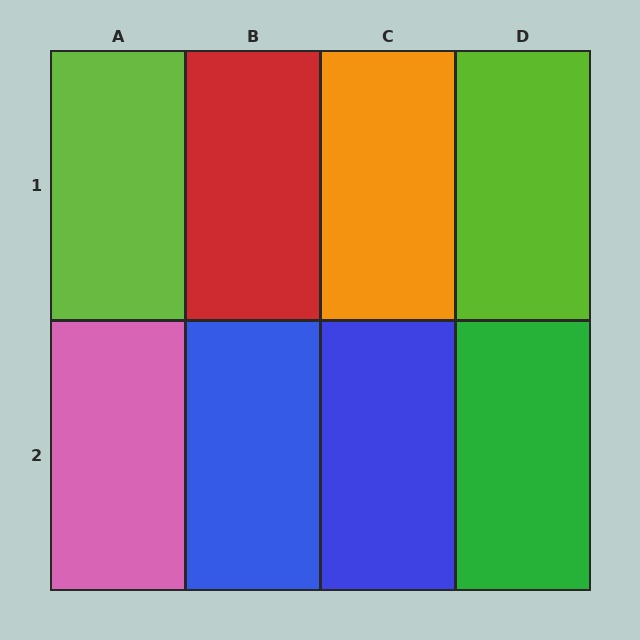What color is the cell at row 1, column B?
Red.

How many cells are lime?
2 cells are lime.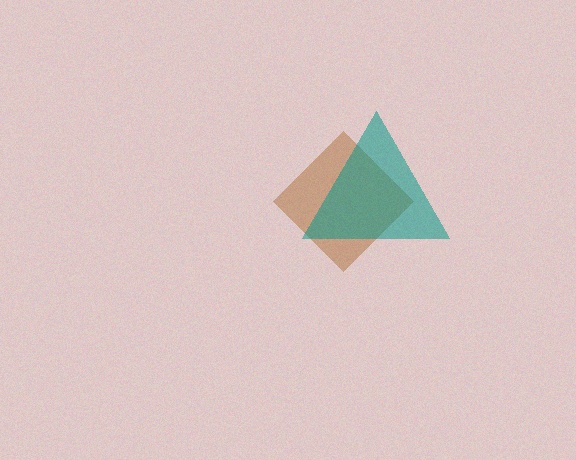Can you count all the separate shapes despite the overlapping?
Yes, there are 2 separate shapes.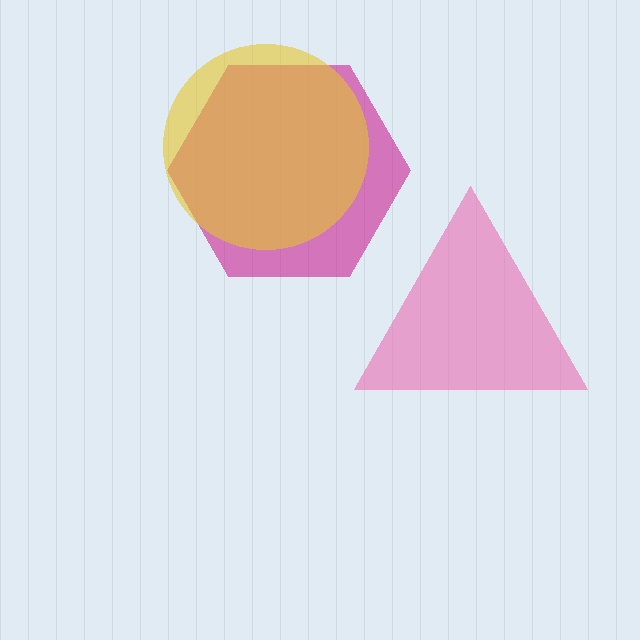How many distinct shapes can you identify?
There are 3 distinct shapes: a pink triangle, a magenta hexagon, a yellow circle.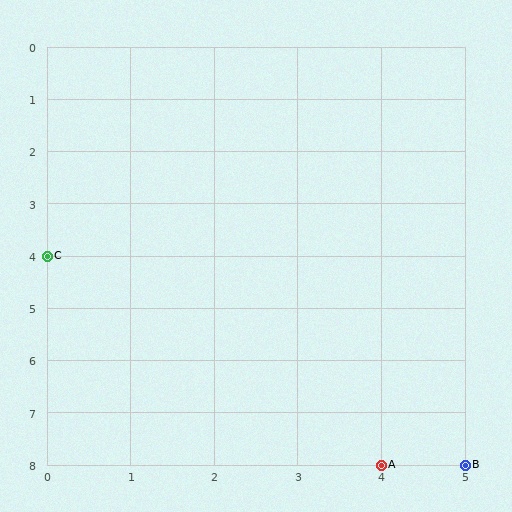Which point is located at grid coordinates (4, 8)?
Point A is at (4, 8).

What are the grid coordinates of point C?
Point C is at grid coordinates (0, 4).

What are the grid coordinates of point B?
Point B is at grid coordinates (5, 8).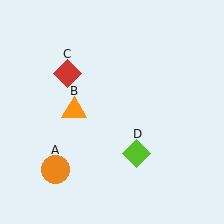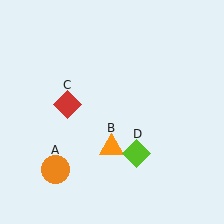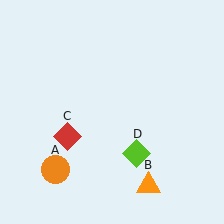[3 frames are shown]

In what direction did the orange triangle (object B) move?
The orange triangle (object B) moved down and to the right.